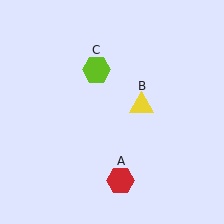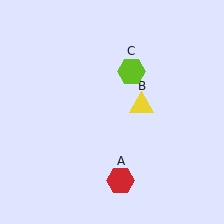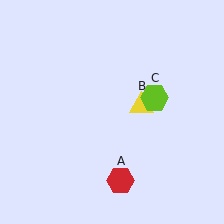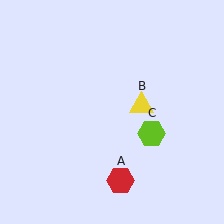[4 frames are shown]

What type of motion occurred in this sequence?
The lime hexagon (object C) rotated clockwise around the center of the scene.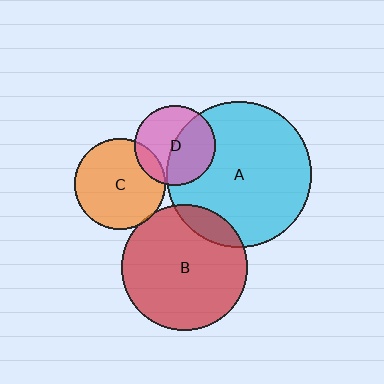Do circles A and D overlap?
Yes.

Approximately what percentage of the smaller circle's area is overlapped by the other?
Approximately 50%.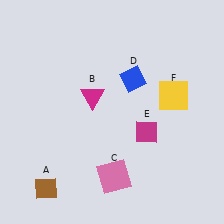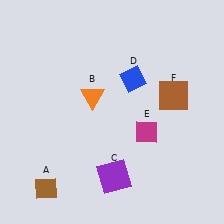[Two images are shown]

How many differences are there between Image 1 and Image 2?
There are 3 differences between the two images.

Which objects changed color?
B changed from magenta to orange. C changed from pink to purple. F changed from yellow to brown.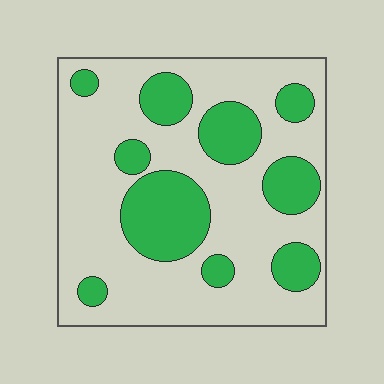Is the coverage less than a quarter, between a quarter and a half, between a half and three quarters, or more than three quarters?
Between a quarter and a half.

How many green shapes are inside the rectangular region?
10.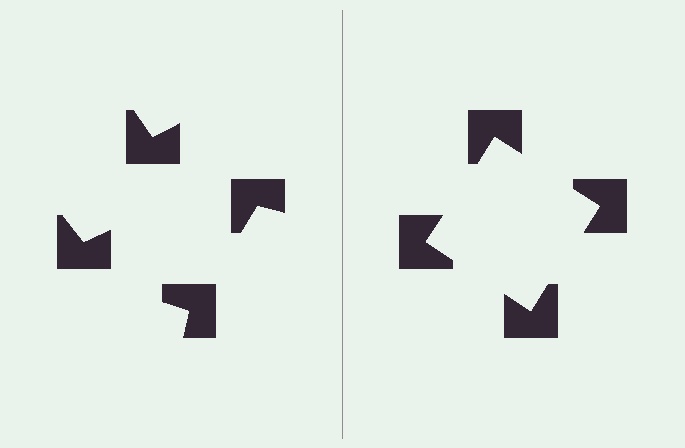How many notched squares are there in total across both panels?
8 — 4 on each side.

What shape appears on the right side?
An illusory square.